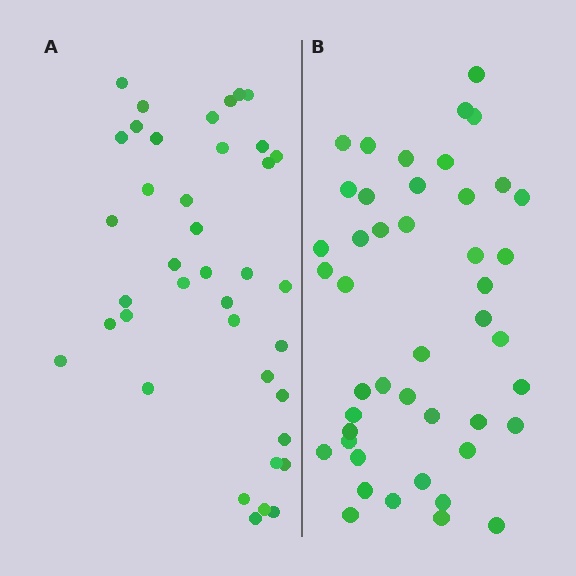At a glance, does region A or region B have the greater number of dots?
Region B (the right region) has more dots.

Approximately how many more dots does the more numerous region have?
Region B has about 6 more dots than region A.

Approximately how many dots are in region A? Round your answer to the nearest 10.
About 40 dots. (The exact count is 39, which rounds to 40.)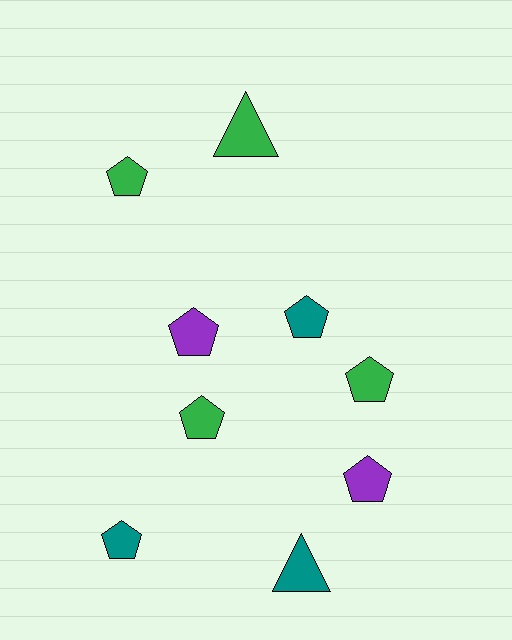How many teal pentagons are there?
There are 2 teal pentagons.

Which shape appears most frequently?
Pentagon, with 7 objects.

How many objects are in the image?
There are 9 objects.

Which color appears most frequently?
Green, with 4 objects.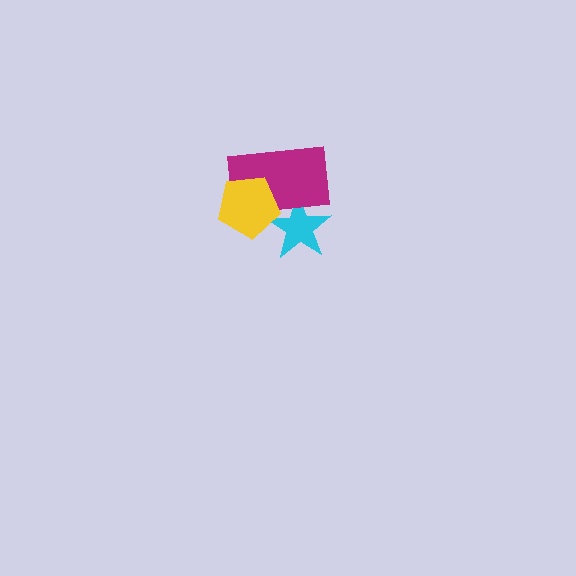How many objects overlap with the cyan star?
2 objects overlap with the cyan star.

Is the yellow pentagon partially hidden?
No, no other shape covers it.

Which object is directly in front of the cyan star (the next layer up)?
The magenta rectangle is directly in front of the cyan star.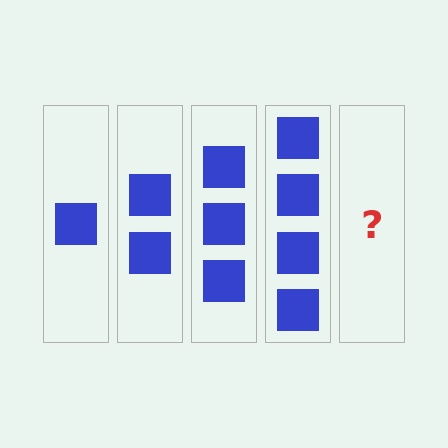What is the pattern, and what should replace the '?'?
The pattern is that each step adds one more square. The '?' should be 5 squares.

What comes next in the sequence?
The next element should be 5 squares.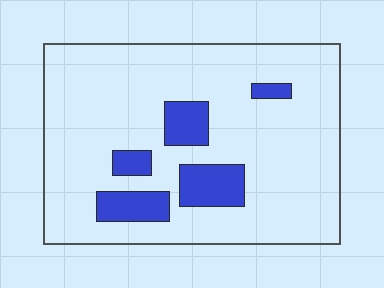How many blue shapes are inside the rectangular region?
5.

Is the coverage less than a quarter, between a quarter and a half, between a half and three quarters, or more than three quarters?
Less than a quarter.